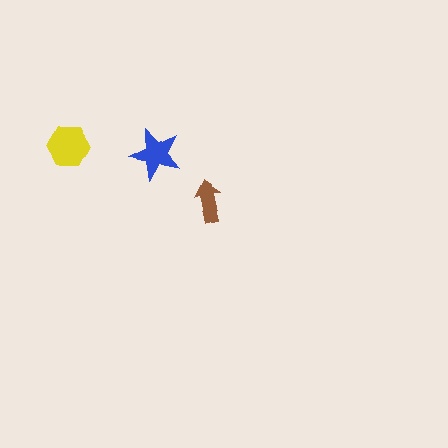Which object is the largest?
The yellow hexagon.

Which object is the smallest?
The brown arrow.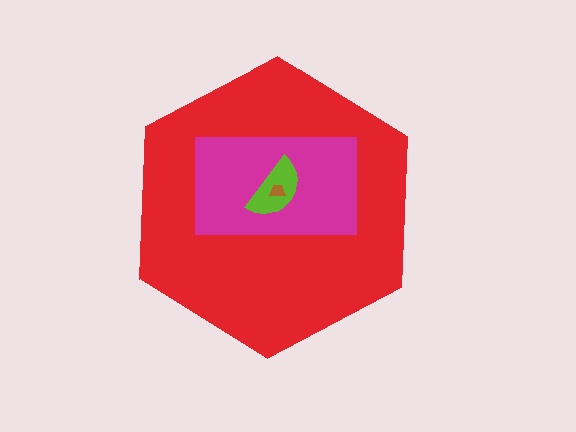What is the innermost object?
The brown trapezoid.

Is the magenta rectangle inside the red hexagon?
Yes.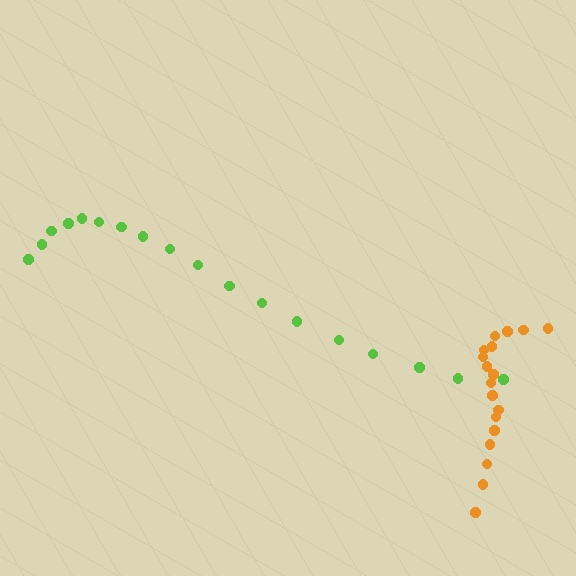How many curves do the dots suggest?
There are 2 distinct paths.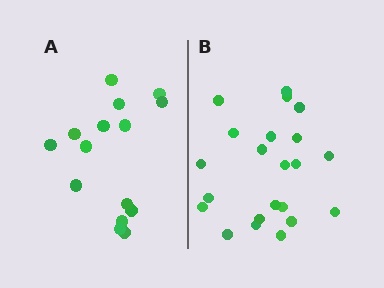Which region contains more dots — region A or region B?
Region B (the right region) has more dots.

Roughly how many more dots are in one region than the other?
Region B has roughly 8 or so more dots than region A.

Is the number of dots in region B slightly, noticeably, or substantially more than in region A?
Region B has substantially more. The ratio is roughly 1.5 to 1.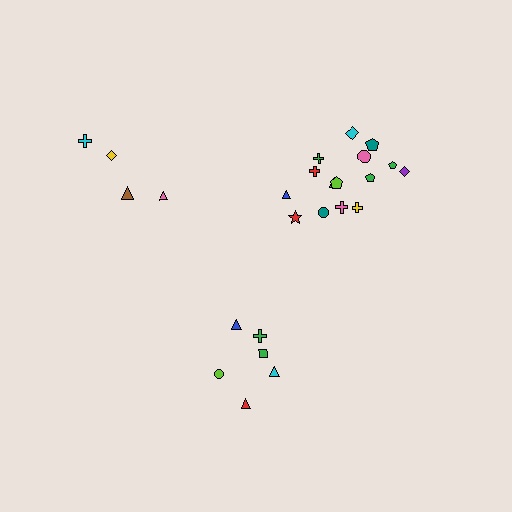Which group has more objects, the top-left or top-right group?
The top-right group.